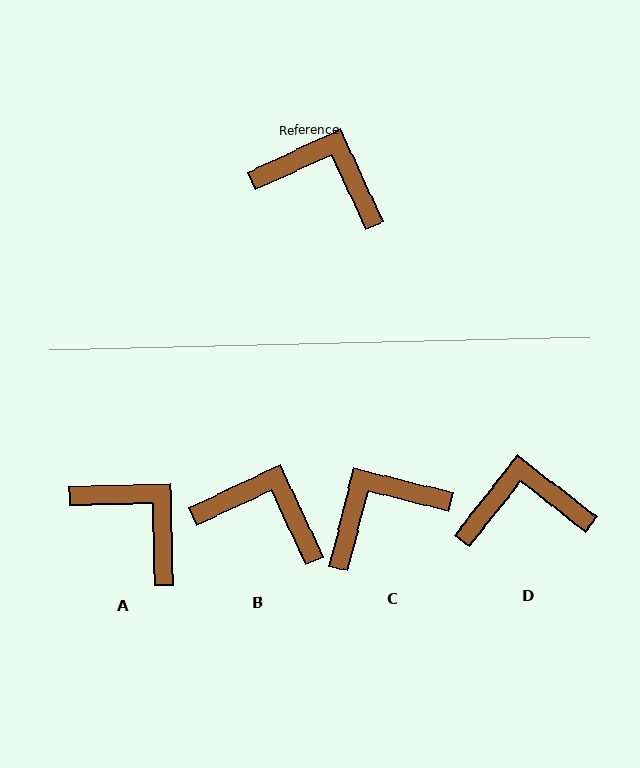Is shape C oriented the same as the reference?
No, it is off by about 51 degrees.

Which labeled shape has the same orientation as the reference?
B.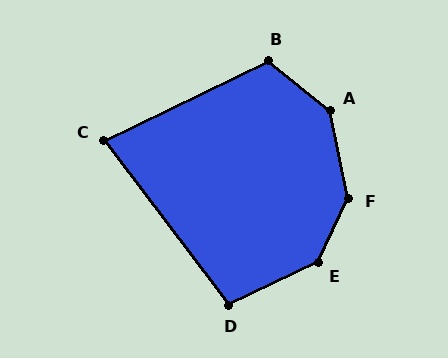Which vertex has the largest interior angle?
F, at approximately 143 degrees.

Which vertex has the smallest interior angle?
C, at approximately 79 degrees.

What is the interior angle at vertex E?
Approximately 141 degrees (obtuse).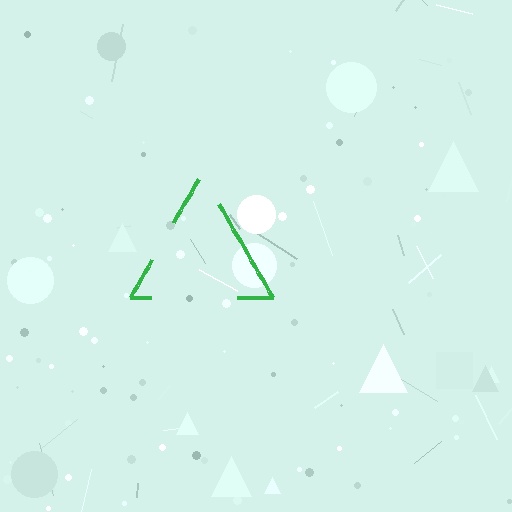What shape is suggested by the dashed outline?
The dashed outline suggests a triangle.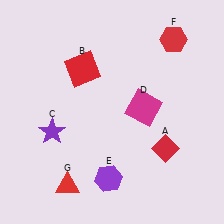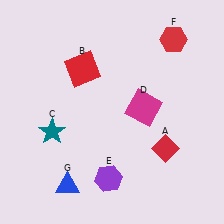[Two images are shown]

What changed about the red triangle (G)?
In Image 1, G is red. In Image 2, it changed to blue.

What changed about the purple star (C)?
In Image 1, C is purple. In Image 2, it changed to teal.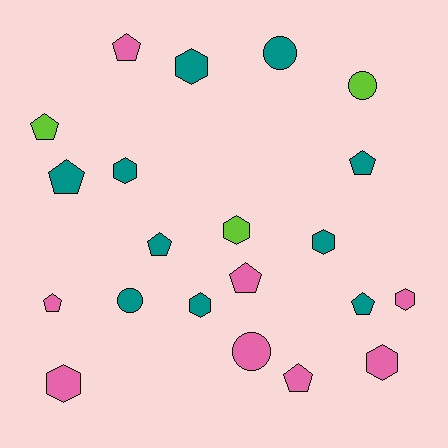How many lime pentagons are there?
There is 1 lime pentagon.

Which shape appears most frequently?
Pentagon, with 9 objects.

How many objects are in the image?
There are 21 objects.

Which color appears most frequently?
Teal, with 10 objects.